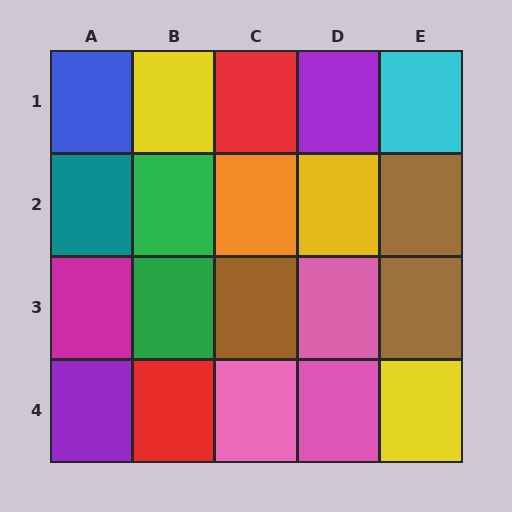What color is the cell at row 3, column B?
Green.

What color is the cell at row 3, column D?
Pink.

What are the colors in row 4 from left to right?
Purple, red, pink, pink, yellow.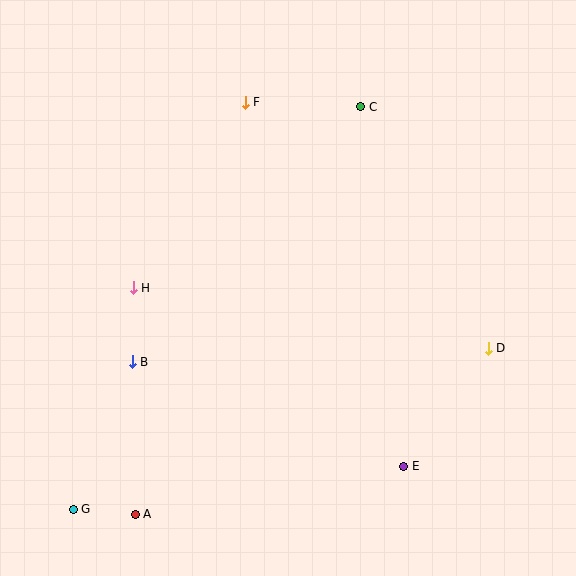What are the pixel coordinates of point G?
Point G is at (73, 509).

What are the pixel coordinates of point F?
Point F is at (245, 102).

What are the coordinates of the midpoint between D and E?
The midpoint between D and E is at (446, 407).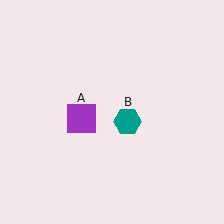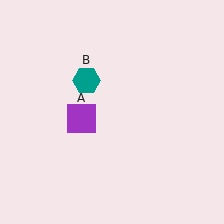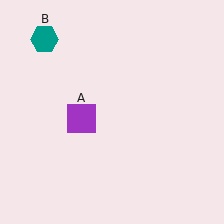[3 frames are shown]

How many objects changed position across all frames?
1 object changed position: teal hexagon (object B).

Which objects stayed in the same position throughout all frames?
Purple square (object A) remained stationary.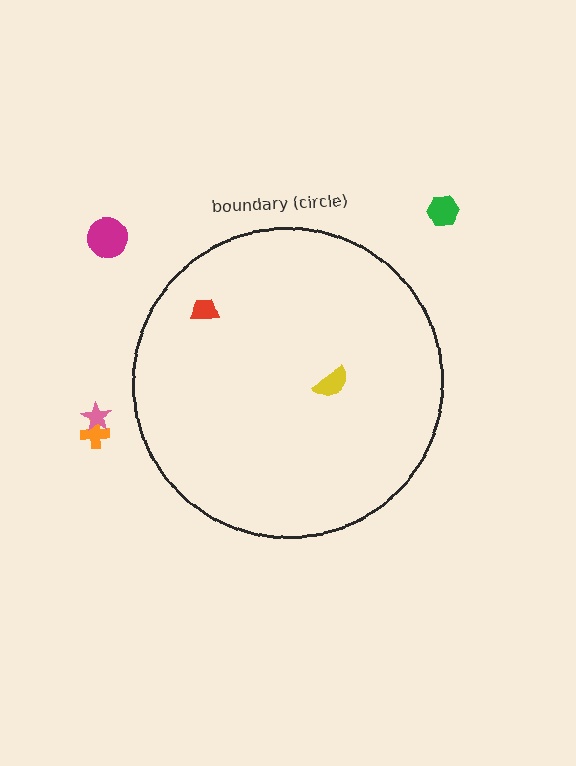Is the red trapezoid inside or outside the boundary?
Inside.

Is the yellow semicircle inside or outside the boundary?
Inside.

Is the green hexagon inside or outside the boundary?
Outside.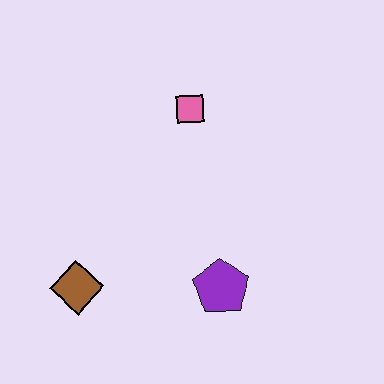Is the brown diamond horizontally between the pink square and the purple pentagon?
No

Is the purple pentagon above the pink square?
No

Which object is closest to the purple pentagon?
The brown diamond is closest to the purple pentagon.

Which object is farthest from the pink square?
The brown diamond is farthest from the pink square.